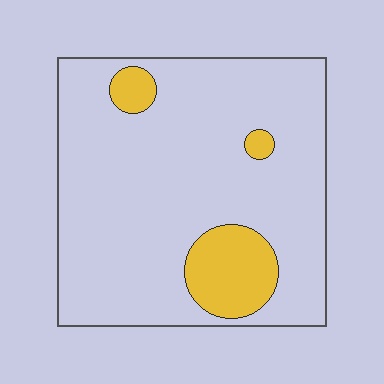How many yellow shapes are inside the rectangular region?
3.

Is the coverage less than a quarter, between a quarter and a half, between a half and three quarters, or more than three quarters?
Less than a quarter.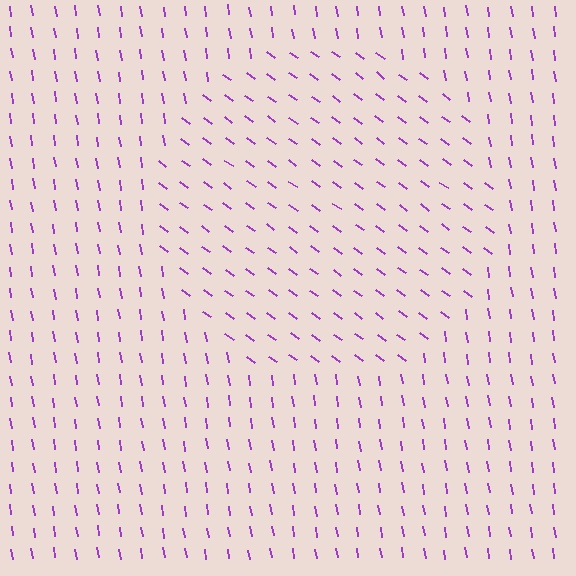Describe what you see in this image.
The image is filled with small purple line segments. A circle region in the image has lines oriented differently from the surrounding lines, creating a visible texture boundary.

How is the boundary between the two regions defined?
The boundary is defined purely by a change in line orientation (approximately 45 degrees difference). All lines are the same color and thickness.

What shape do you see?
I see a circle.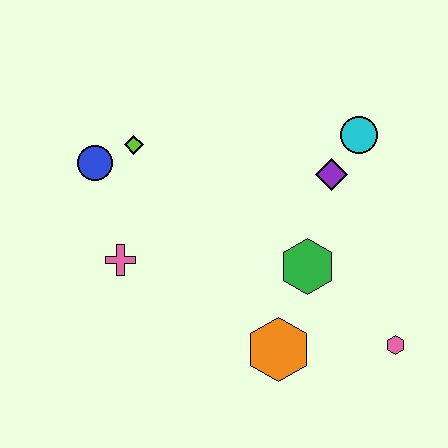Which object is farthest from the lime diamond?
The pink hexagon is farthest from the lime diamond.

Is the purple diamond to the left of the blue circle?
No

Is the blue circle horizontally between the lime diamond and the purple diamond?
No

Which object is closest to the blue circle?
The lime diamond is closest to the blue circle.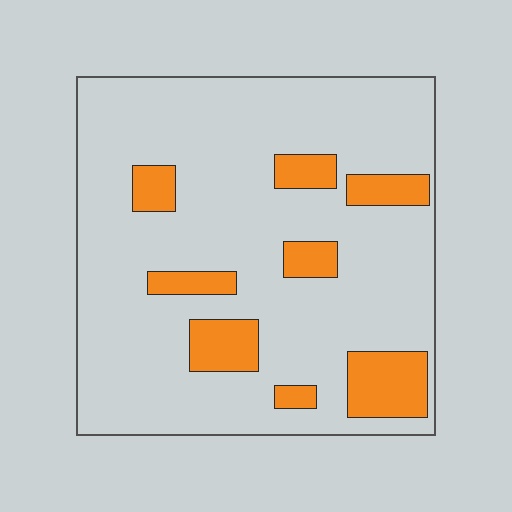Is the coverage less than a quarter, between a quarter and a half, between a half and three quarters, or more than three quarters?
Less than a quarter.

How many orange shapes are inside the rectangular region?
8.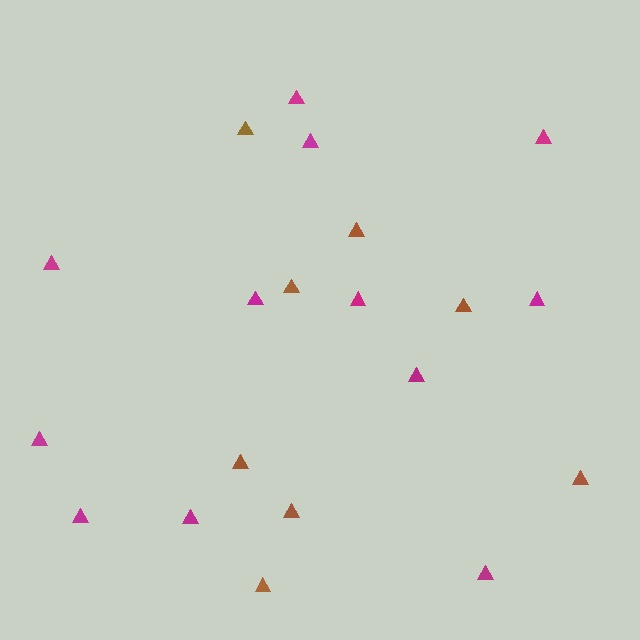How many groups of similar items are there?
There are 2 groups: one group of brown triangles (8) and one group of magenta triangles (12).